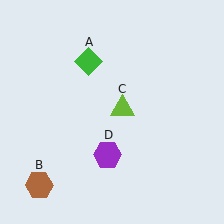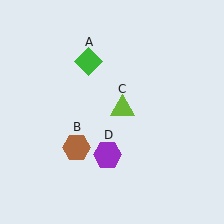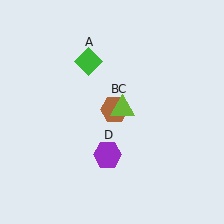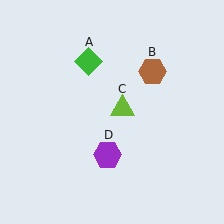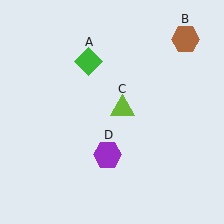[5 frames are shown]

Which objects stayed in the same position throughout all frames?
Green diamond (object A) and lime triangle (object C) and purple hexagon (object D) remained stationary.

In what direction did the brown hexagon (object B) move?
The brown hexagon (object B) moved up and to the right.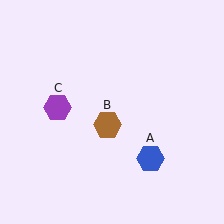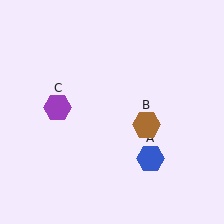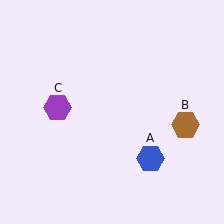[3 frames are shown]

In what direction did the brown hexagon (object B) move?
The brown hexagon (object B) moved right.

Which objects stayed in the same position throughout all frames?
Blue hexagon (object A) and purple hexagon (object C) remained stationary.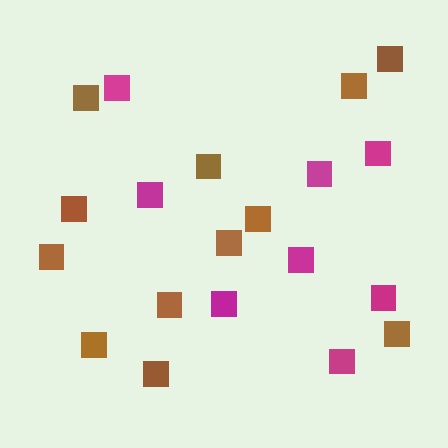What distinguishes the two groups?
There are 2 groups: one group of magenta squares (8) and one group of brown squares (12).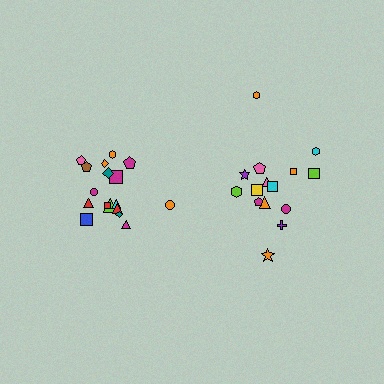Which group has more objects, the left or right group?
The left group.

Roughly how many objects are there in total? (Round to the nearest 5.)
Roughly 35 objects in total.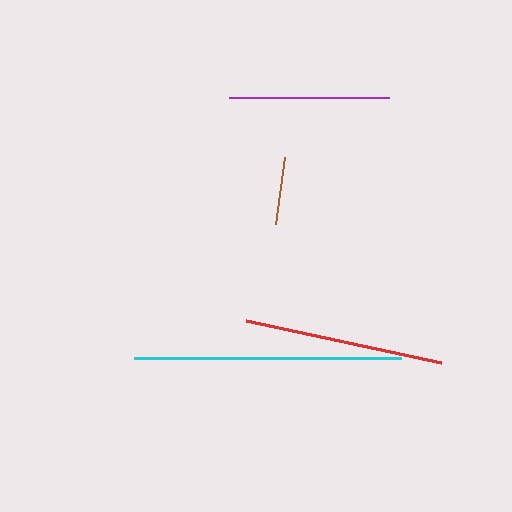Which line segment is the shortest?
The brown line is the shortest at approximately 68 pixels.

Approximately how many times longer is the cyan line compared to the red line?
The cyan line is approximately 1.3 times the length of the red line.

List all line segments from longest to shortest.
From longest to shortest: cyan, red, purple, brown.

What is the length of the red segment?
The red segment is approximately 200 pixels long.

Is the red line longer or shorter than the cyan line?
The cyan line is longer than the red line.